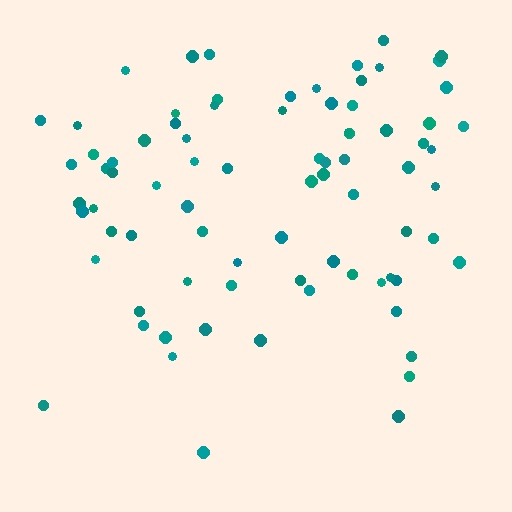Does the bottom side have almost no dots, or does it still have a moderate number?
Still a moderate number, just noticeably fewer than the top.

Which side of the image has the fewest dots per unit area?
The bottom.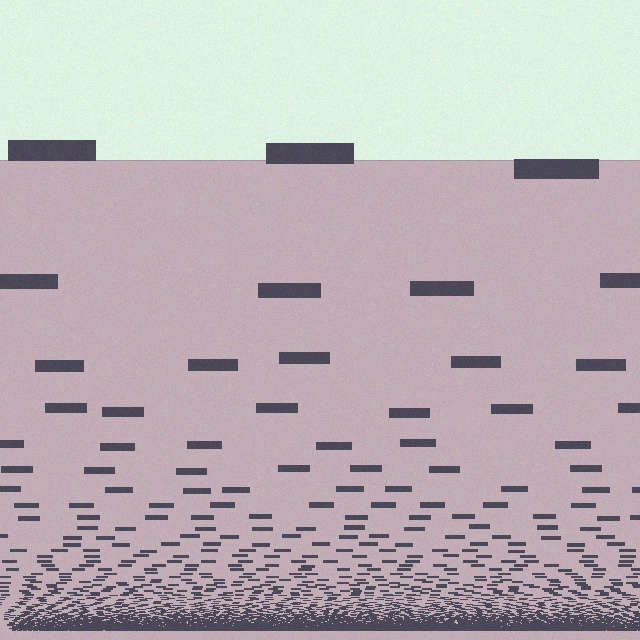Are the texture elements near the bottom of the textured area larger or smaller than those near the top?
Smaller. The gradient is inverted — elements near the bottom are smaller and denser.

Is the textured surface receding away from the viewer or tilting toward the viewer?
The surface appears to tilt toward the viewer. Texture elements get larger and sparser toward the top.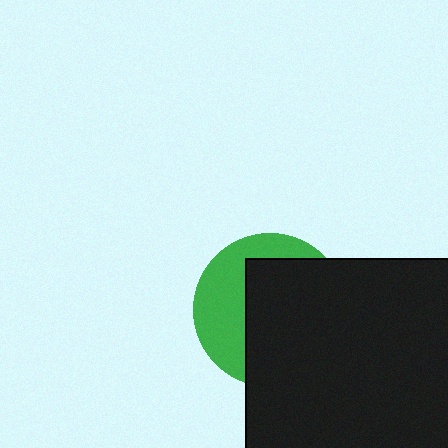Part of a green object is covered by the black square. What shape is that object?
It is a circle.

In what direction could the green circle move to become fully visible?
The green circle could move left. That would shift it out from behind the black square entirely.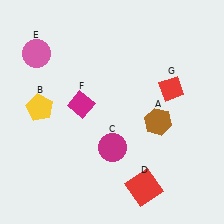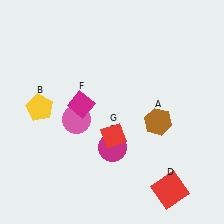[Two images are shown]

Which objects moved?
The objects that moved are: the red square (D), the pink circle (E), the red diamond (G).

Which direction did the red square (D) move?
The red square (D) moved right.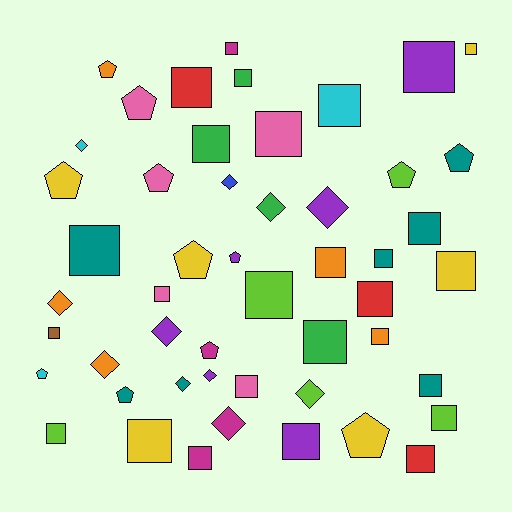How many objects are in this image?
There are 50 objects.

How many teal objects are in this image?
There are 7 teal objects.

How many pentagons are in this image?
There are 12 pentagons.